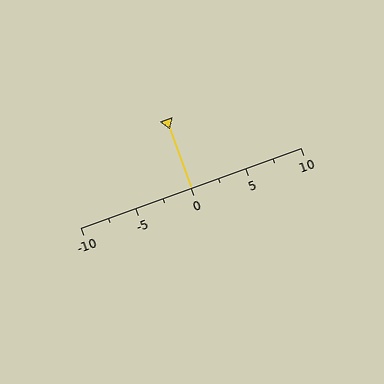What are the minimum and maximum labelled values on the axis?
The axis runs from -10 to 10.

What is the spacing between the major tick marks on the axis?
The major ticks are spaced 5 apart.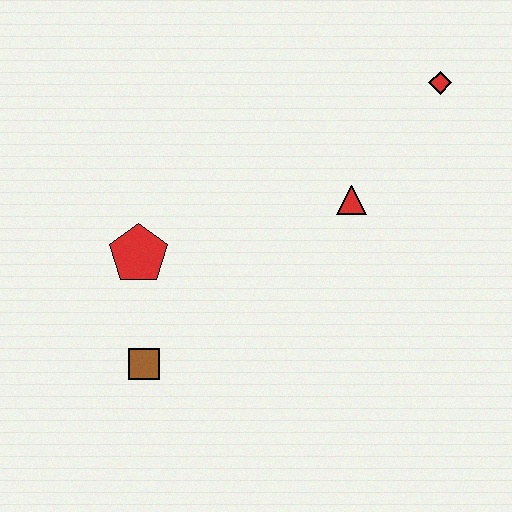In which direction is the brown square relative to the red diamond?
The brown square is to the left of the red diamond.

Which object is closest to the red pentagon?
The brown square is closest to the red pentagon.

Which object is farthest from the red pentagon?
The red diamond is farthest from the red pentagon.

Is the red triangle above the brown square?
Yes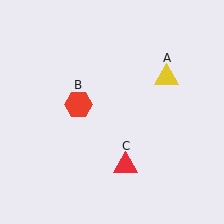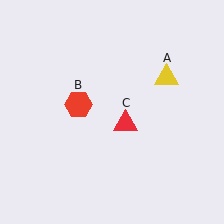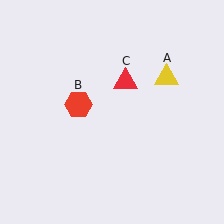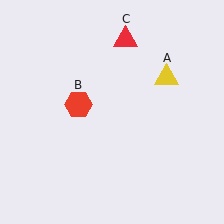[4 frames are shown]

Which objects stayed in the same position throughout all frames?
Yellow triangle (object A) and red hexagon (object B) remained stationary.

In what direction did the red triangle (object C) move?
The red triangle (object C) moved up.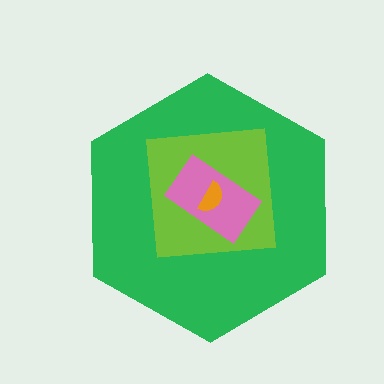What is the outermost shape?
The green hexagon.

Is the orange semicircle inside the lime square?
Yes.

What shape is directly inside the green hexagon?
The lime square.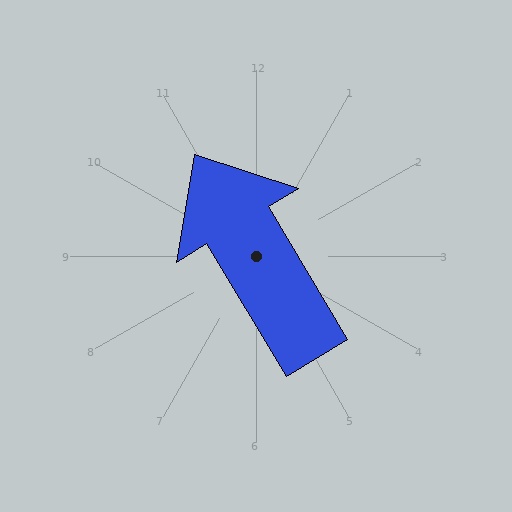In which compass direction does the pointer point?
Northwest.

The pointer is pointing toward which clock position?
Roughly 11 o'clock.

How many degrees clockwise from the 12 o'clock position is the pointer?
Approximately 329 degrees.